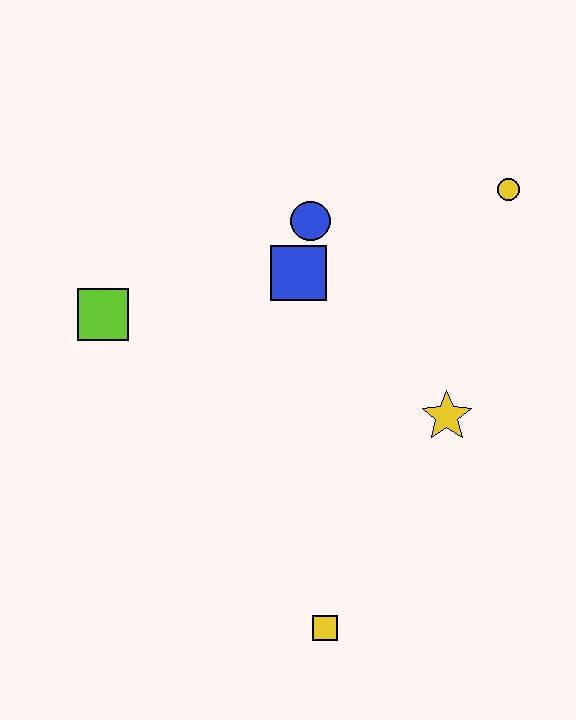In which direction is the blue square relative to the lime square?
The blue square is to the right of the lime square.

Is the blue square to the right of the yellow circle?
No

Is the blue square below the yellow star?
No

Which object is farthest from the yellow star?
The lime square is farthest from the yellow star.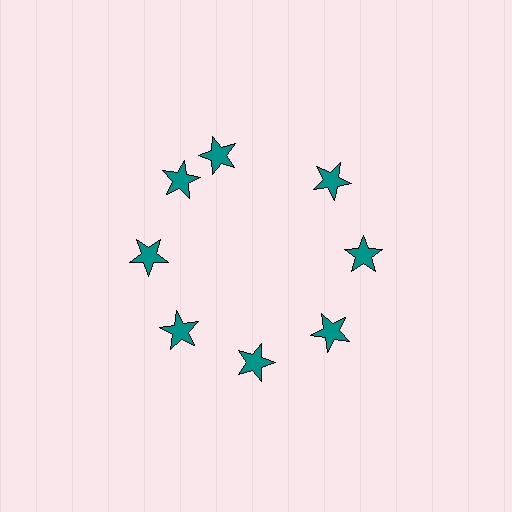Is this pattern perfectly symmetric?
No. The 8 teal stars are arranged in a ring, but one element near the 12 o'clock position is rotated out of alignment along the ring, breaking the 8-fold rotational symmetry.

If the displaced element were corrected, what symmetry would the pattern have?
It would have 8-fold rotational symmetry — the pattern would map onto itself every 45 degrees.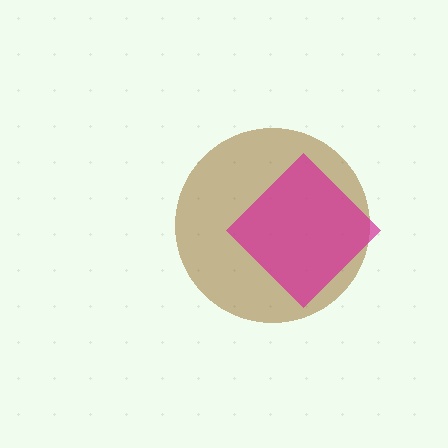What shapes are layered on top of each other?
The layered shapes are: a brown circle, a magenta diamond.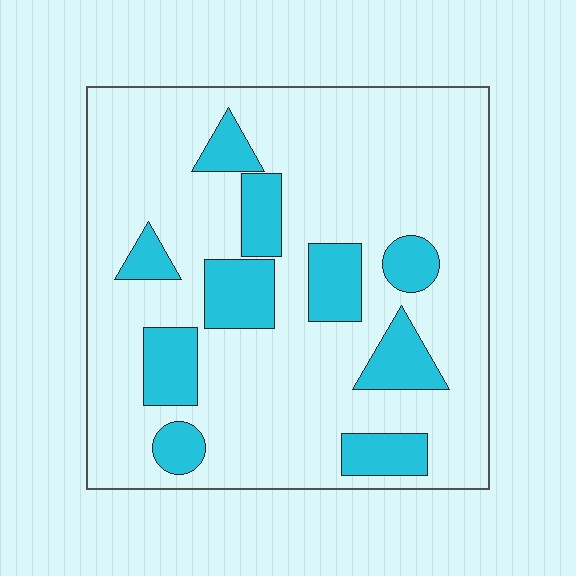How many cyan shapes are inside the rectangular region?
10.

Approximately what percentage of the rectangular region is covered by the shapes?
Approximately 20%.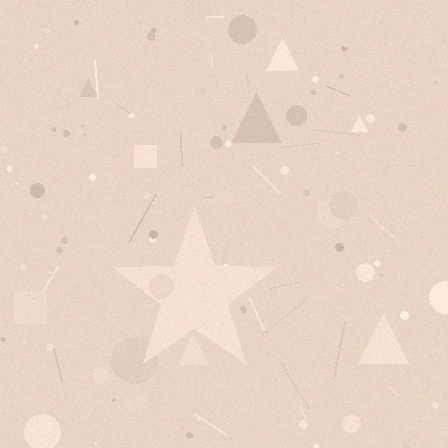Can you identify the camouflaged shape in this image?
The camouflaged shape is a star.